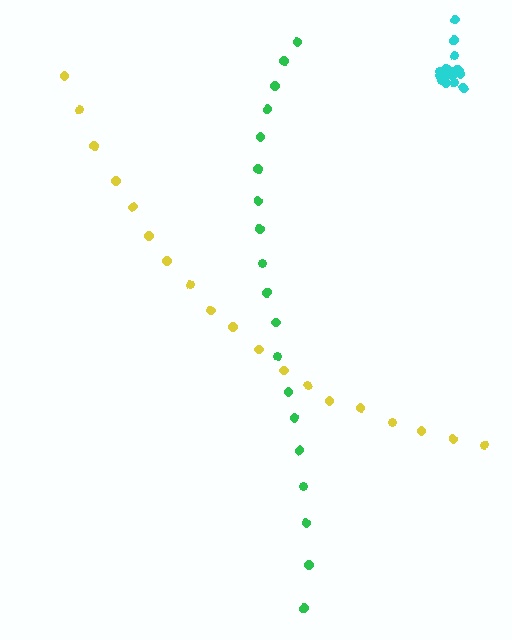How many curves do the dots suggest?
There are 3 distinct paths.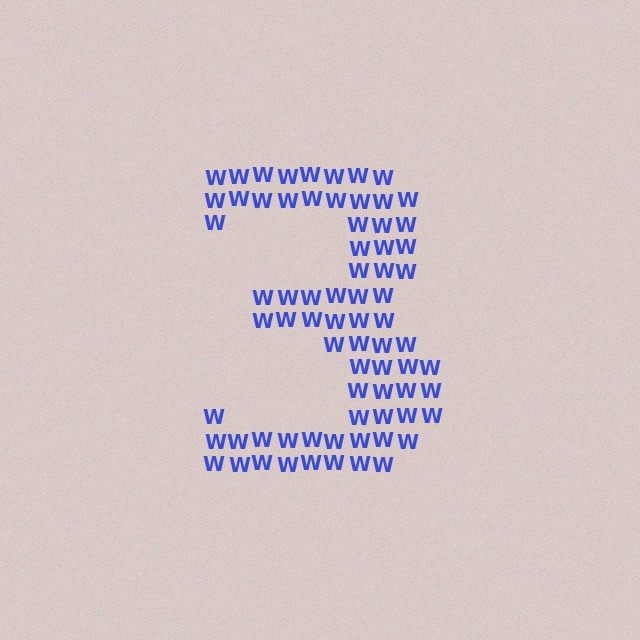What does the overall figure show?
The overall figure shows the digit 3.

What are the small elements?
The small elements are letter W's.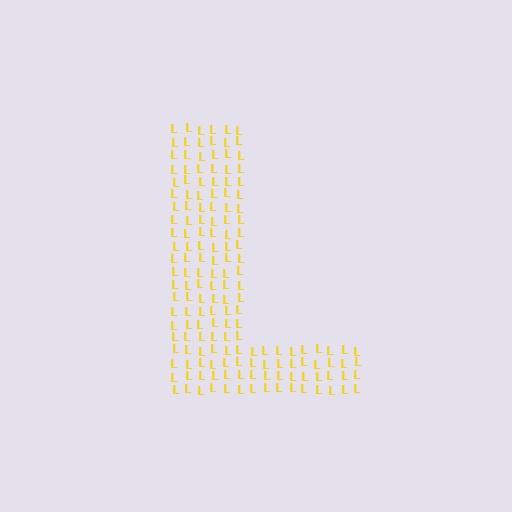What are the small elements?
The small elements are letter L's.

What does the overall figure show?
The overall figure shows the letter L.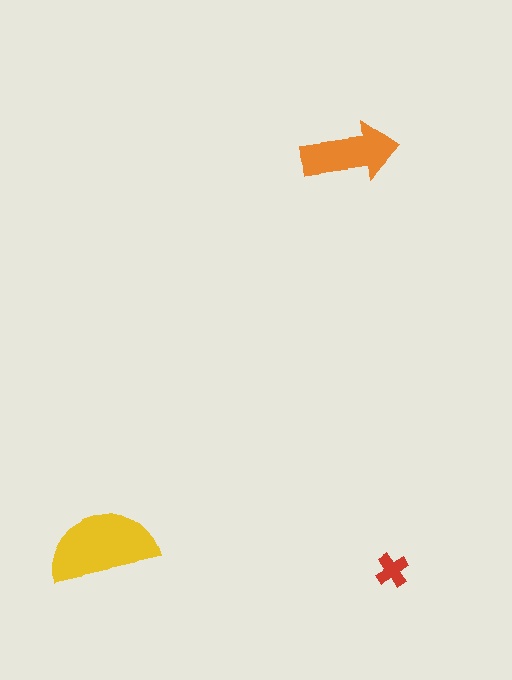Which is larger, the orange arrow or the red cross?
The orange arrow.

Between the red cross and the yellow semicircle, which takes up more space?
The yellow semicircle.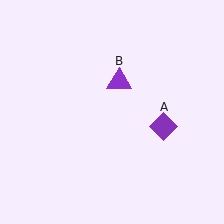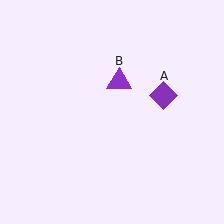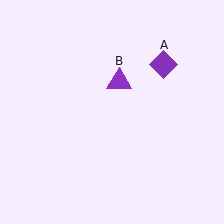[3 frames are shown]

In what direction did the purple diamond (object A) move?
The purple diamond (object A) moved up.